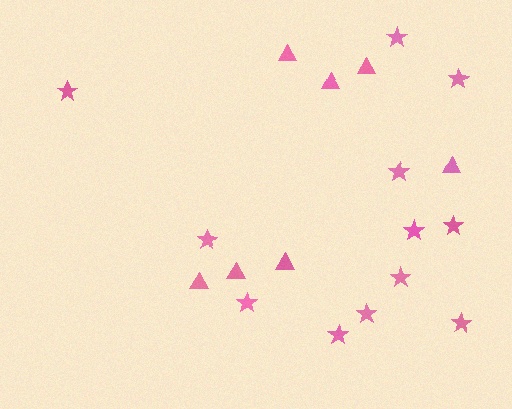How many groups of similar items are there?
There are 2 groups: one group of triangles (7) and one group of stars (12).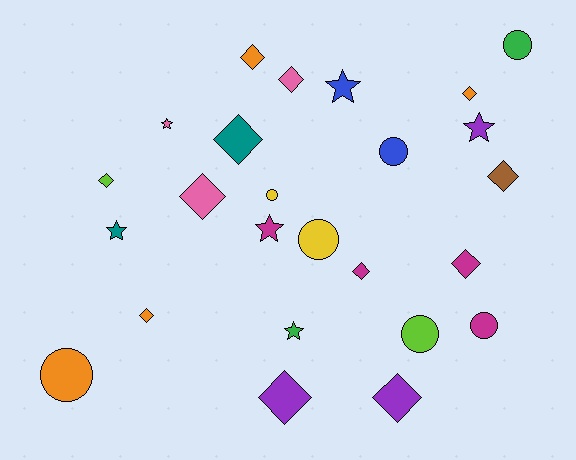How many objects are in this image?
There are 25 objects.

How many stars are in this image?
There are 6 stars.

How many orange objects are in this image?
There are 4 orange objects.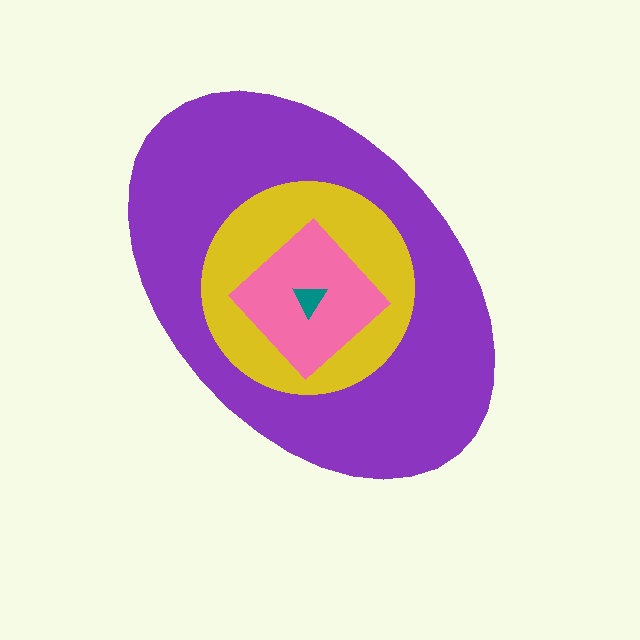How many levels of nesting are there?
4.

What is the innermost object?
The teal triangle.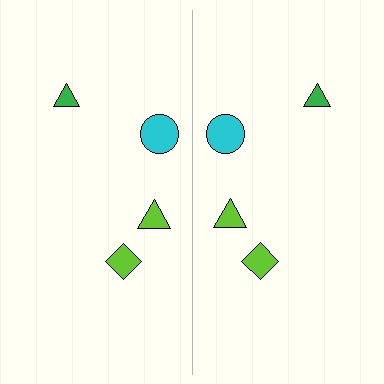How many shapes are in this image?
There are 8 shapes in this image.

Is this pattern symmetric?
Yes, this pattern has bilateral (reflection) symmetry.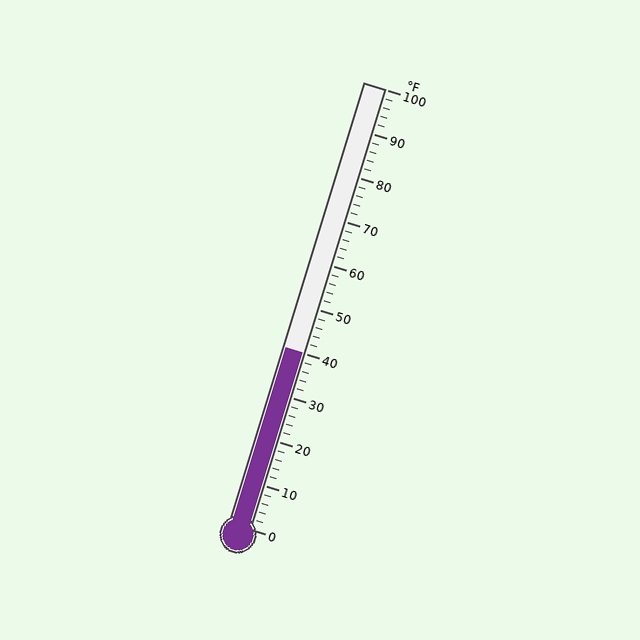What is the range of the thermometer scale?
The thermometer scale ranges from 0°F to 100°F.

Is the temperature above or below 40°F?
The temperature is at 40°F.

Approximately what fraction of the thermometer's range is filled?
The thermometer is filled to approximately 40% of its range.